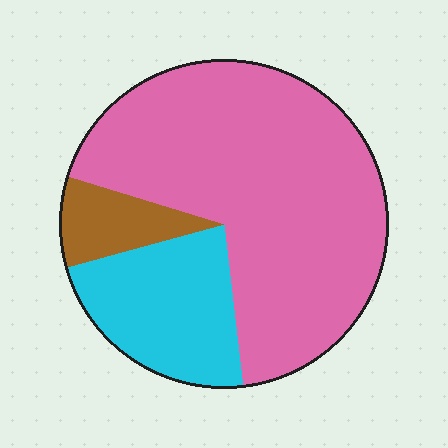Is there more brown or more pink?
Pink.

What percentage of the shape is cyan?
Cyan covers roughly 25% of the shape.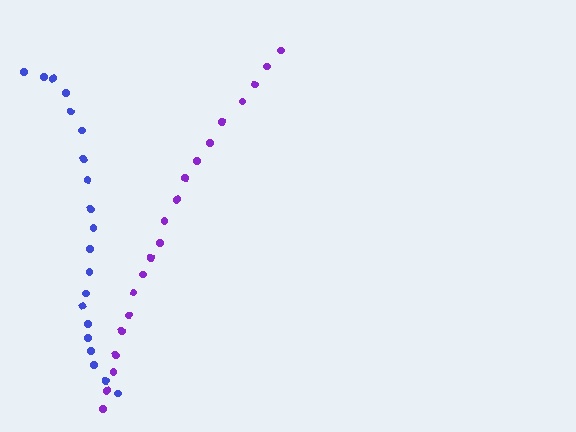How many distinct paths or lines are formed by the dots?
There are 2 distinct paths.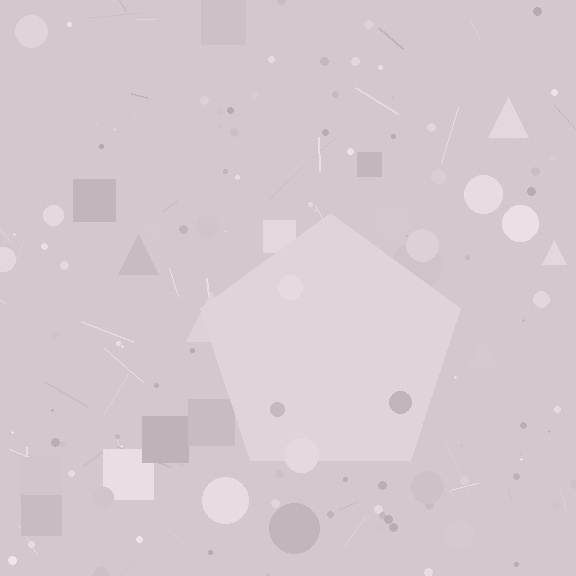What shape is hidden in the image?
A pentagon is hidden in the image.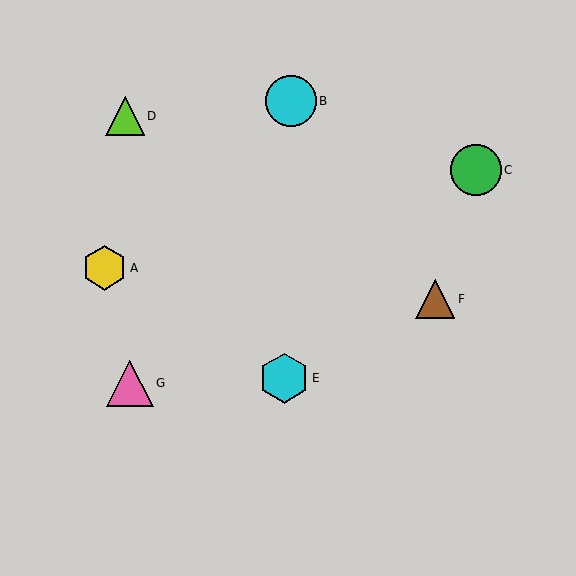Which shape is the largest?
The cyan circle (labeled B) is the largest.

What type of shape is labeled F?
Shape F is a brown triangle.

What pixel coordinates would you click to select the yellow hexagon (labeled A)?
Click at (105, 268) to select the yellow hexagon A.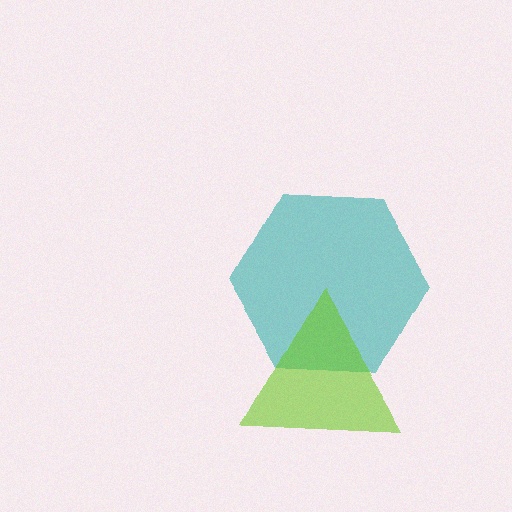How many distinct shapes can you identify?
There are 2 distinct shapes: a teal hexagon, a lime triangle.